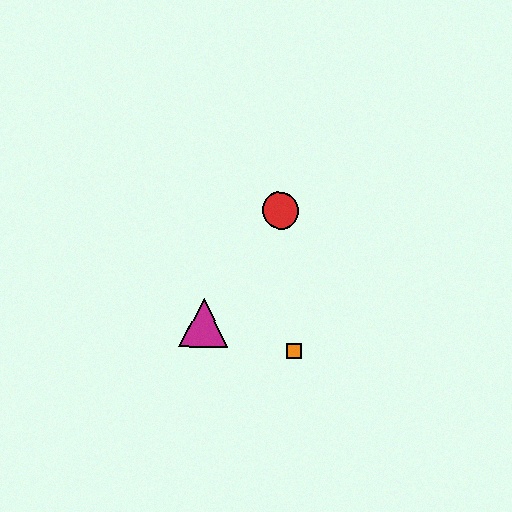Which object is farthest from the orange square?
The red circle is farthest from the orange square.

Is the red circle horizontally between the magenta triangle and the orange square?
Yes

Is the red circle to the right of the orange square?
No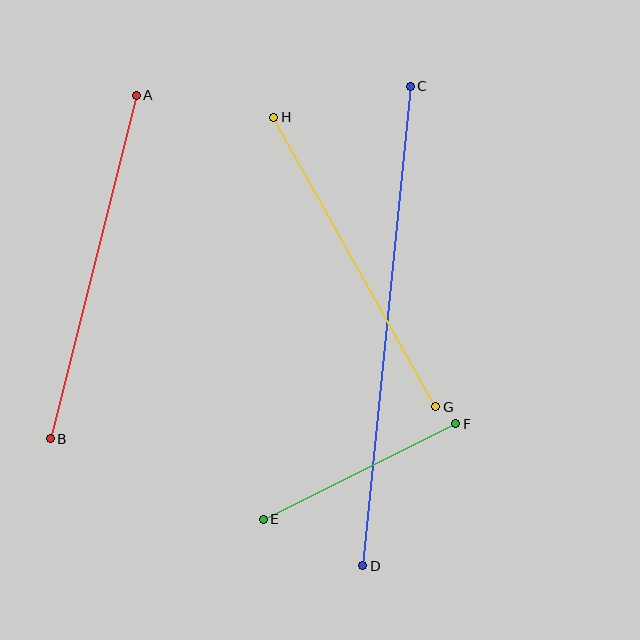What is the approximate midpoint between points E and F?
The midpoint is at approximately (359, 471) pixels.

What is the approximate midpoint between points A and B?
The midpoint is at approximately (93, 267) pixels.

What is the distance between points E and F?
The distance is approximately 215 pixels.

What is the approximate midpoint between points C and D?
The midpoint is at approximately (386, 326) pixels.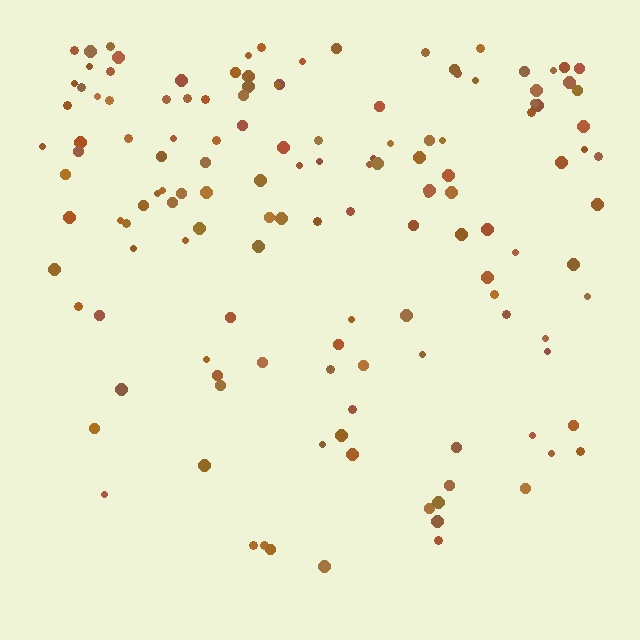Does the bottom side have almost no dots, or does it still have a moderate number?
Still a moderate number, just noticeably fewer than the top.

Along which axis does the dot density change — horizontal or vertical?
Vertical.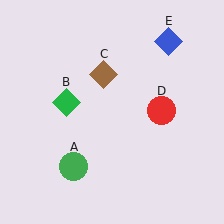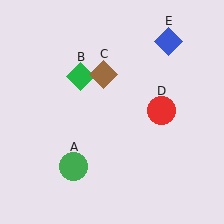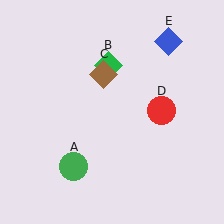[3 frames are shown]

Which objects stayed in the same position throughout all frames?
Green circle (object A) and brown diamond (object C) and red circle (object D) and blue diamond (object E) remained stationary.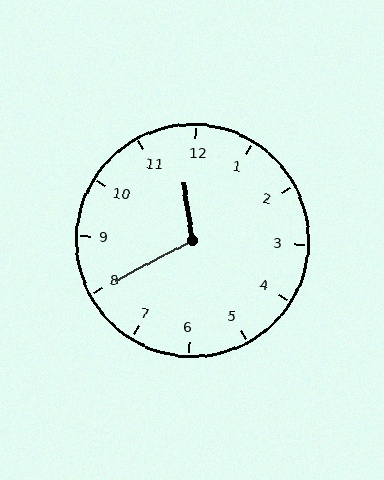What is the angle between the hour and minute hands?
Approximately 110 degrees.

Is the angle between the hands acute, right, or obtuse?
It is obtuse.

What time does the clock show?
11:40.